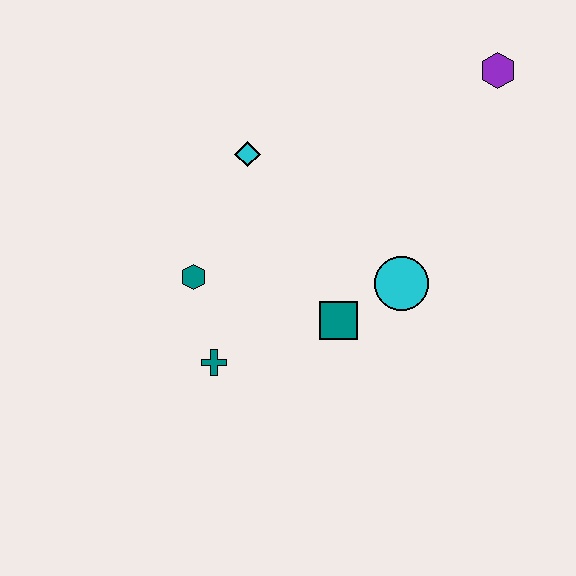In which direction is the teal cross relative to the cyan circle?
The teal cross is to the left of the cyan circle.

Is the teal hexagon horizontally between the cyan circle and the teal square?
No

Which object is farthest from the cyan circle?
The purple hexagon is farthest from the cyan circle.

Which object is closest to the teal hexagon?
The teal cross is closest to the teal hexagon.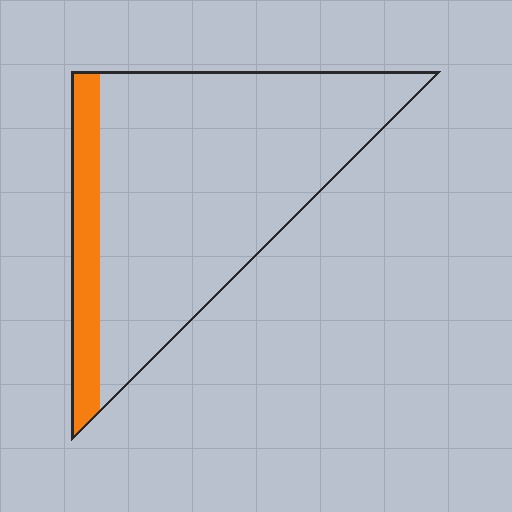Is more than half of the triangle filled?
No.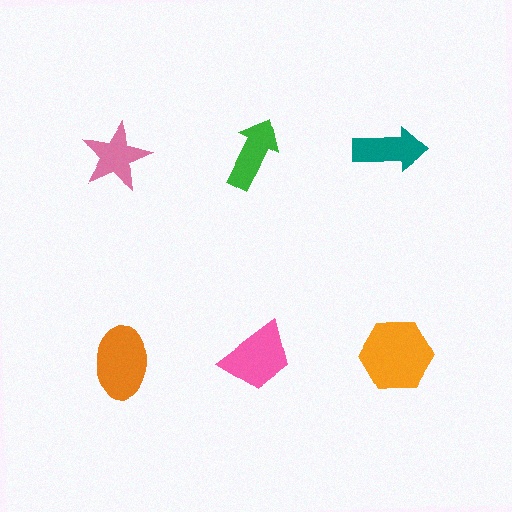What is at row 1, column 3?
A teal arrow.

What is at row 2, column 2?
A pink trapezoid.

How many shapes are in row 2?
3 shapes.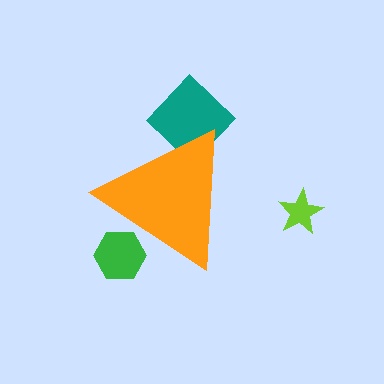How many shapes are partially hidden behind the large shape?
2 shapes are partially hidden.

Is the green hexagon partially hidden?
Yes, the green hexagon is partially hidden behind the orange triangle.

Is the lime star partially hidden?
No, the lime star is fully visible.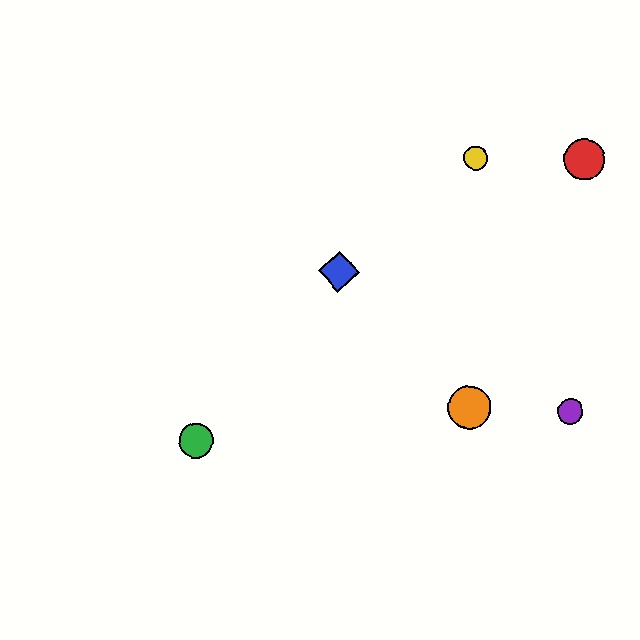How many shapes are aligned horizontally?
2 shapes (the purple circle, the orange circle) are aligned horizontally.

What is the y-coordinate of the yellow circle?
The yellow circle is at y≈158.